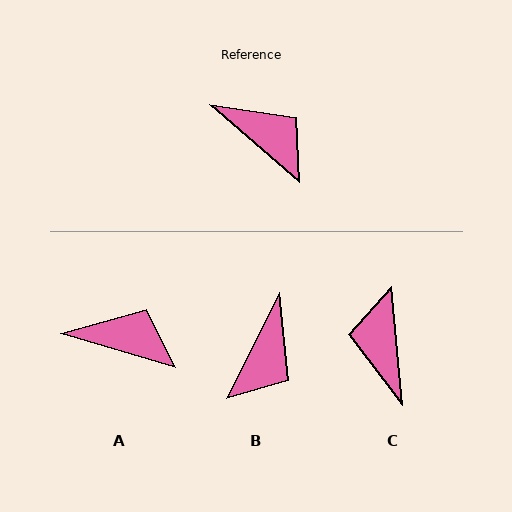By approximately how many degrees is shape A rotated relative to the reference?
Approximately 24 degrees counter-clockwise.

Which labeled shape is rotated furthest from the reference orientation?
C, about 136 degrees away.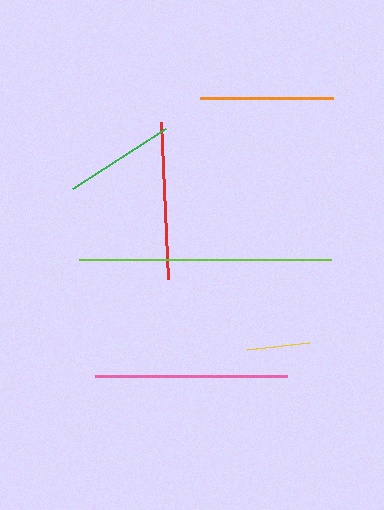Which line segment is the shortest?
The yellow line is the shortest at approximately 63 pixels.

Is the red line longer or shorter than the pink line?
The pink line is longer than the red line.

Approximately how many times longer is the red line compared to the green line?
The red line is approximately 1.4 times the length of the green line.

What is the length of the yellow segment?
The yellow segment is approximately 63 pixels long.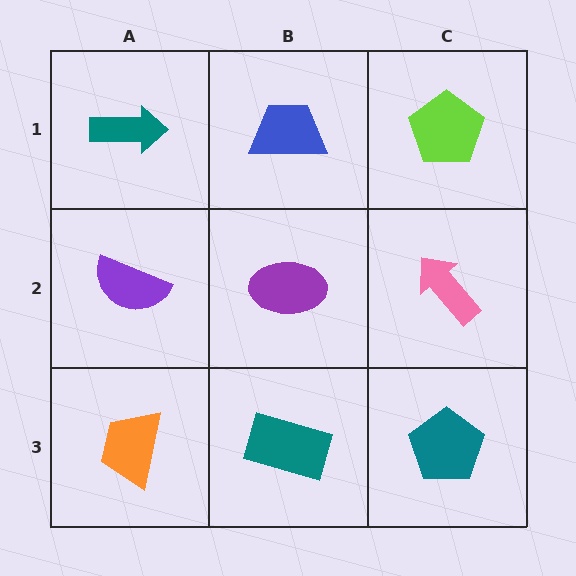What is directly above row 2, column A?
A teal arrow.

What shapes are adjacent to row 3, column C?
A pink arrow (row 2, column C), a teal rectangle (row 3, column B).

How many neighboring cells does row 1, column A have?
2.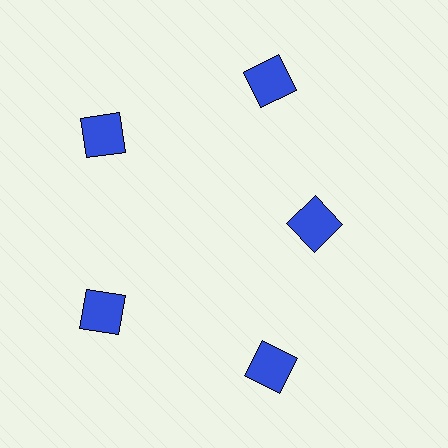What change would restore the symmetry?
The symmetry would be restored by moving it outward, back onto the ring so that all 5 squares sit at equal angles and equal distance from the center.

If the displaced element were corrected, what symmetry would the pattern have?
It would have 5-fold rotational symmetry — the pattern would map onto itself every 72 degrees.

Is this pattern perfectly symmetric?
No. The 5 blue squares are arranged in a ring, but one element near the 3 o'clock position is pulled inward toward the center, breaking the 5-fold rotational symmetry.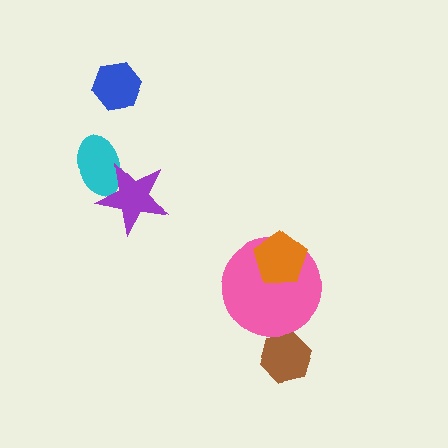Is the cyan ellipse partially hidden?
Yes, it is partially covered by another shape.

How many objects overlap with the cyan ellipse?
1 object overlaps with the cyan ellipse.